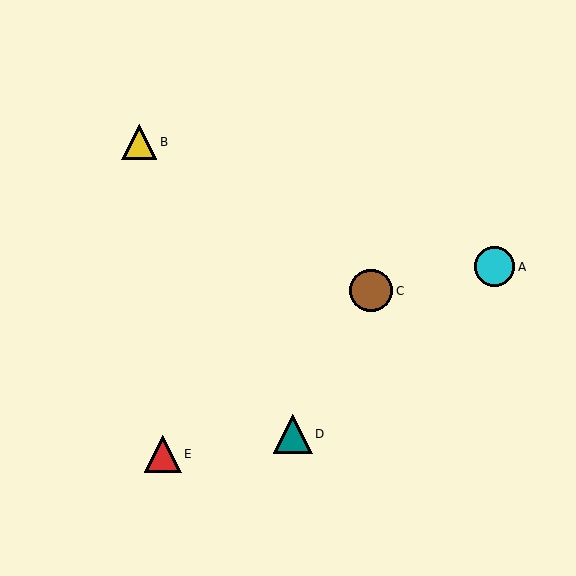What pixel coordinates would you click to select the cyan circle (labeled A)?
Click at (495, 267) to select the cyan circle A.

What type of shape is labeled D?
Shape D is a teal triangle.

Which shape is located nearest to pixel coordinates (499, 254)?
The cyan circle (labeled A) at (495, 267) is nearest to that location.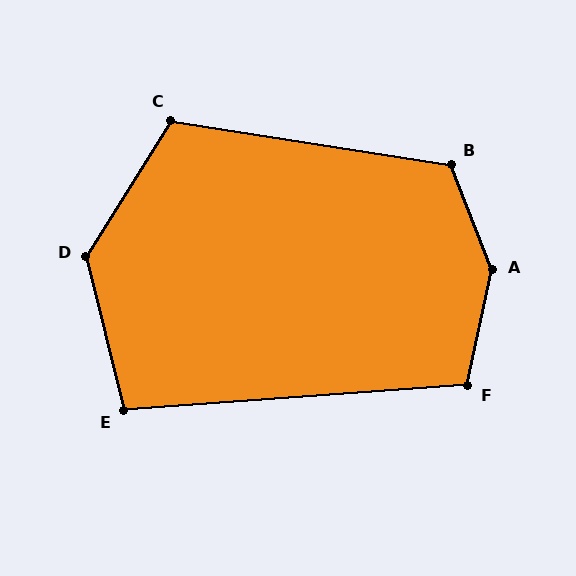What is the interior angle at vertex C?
Approximately 113 degrees (obtuse).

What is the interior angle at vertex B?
Approximately 120 degrees (obtuse).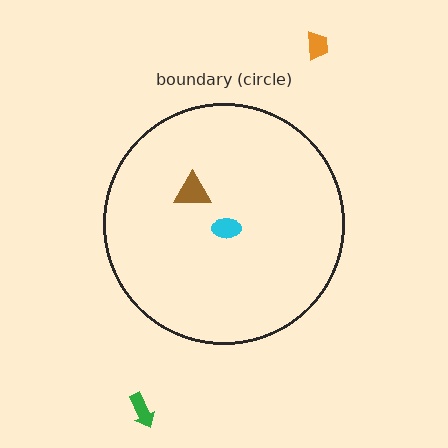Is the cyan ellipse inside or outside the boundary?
Inside.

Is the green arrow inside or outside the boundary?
Outside.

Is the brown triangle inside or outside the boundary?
Inside.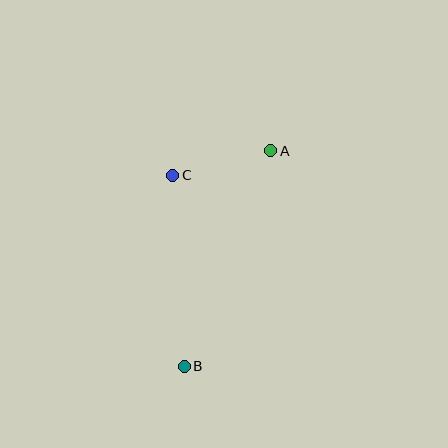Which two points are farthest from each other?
Points A and B are farthest from each other.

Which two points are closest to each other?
Points A and C are closest to each other.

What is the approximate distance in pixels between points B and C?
The distance between B and C is approximately 191 pixels.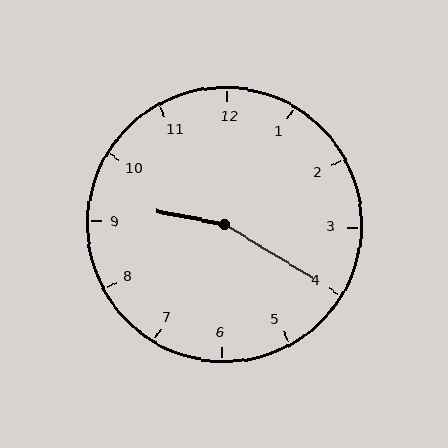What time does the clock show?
9:20.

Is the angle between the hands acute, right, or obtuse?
It is obtuse.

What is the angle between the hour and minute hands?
Approximately 160 degrees.